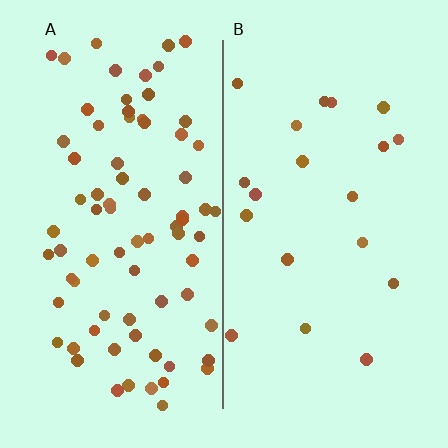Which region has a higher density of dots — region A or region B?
A (the left).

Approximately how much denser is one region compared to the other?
Approximately 3.9× — region A over region B.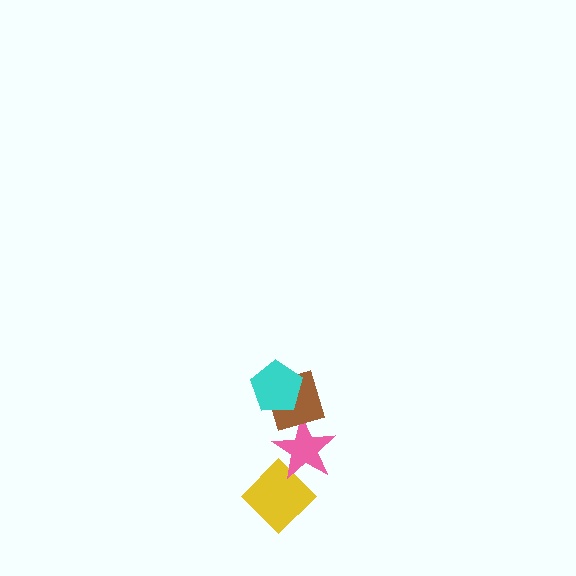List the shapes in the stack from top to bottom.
From top to bottom: the cyan pentagon, the brown diamond, the pink star, the yellow diamond.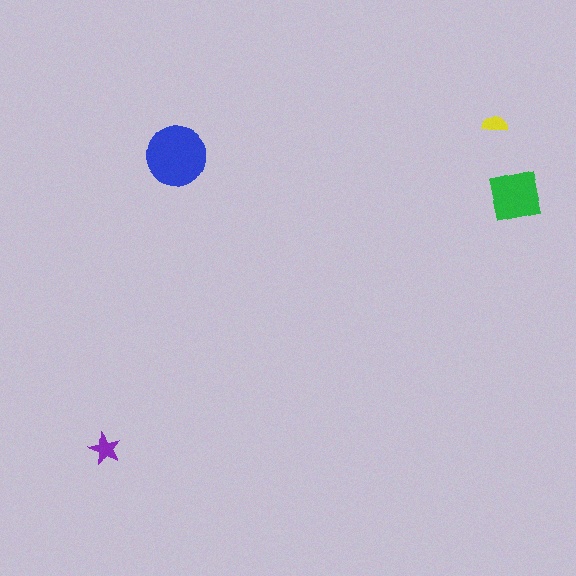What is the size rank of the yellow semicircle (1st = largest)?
4th.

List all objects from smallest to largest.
The yellow semicircle, the purple star, the green square, the blue circle.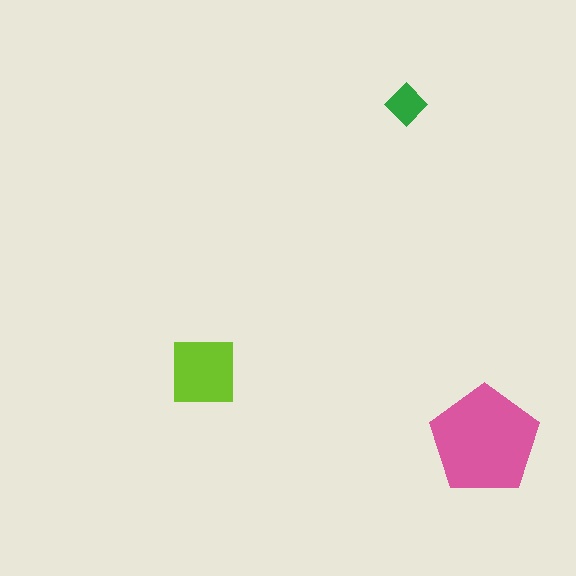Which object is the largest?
The pink pentagon.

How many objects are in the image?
There are 3 objects in the image.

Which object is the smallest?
The green diamond.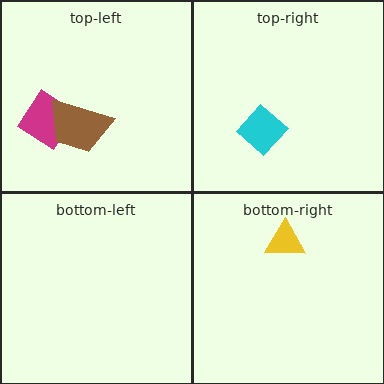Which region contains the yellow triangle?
The bottom-right region.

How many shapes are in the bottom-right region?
1.